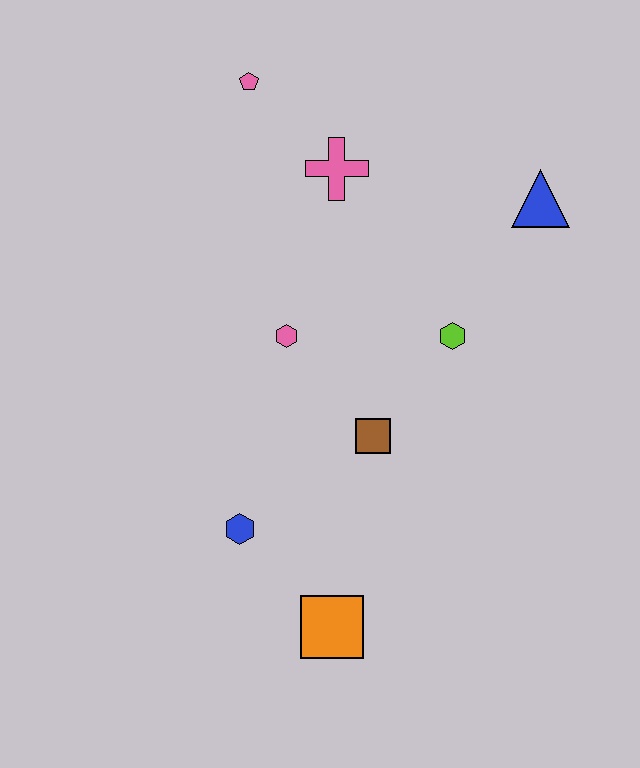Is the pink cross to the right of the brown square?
No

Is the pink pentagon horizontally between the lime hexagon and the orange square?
No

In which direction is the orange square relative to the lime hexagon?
The orange square is below the lime hexagon.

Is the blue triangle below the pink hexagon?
No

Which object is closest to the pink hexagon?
The brown square is closest to the pink hexagon.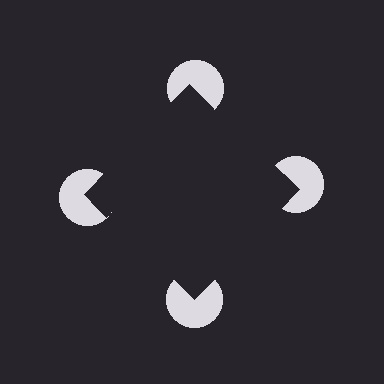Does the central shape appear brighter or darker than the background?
It typically appears slightly darker than the background, even though no actual brightness change is drawn.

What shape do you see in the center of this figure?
An illusory square — its edges are inferred from the aligned wedge cuts in the pac-man discs, not physically drawn.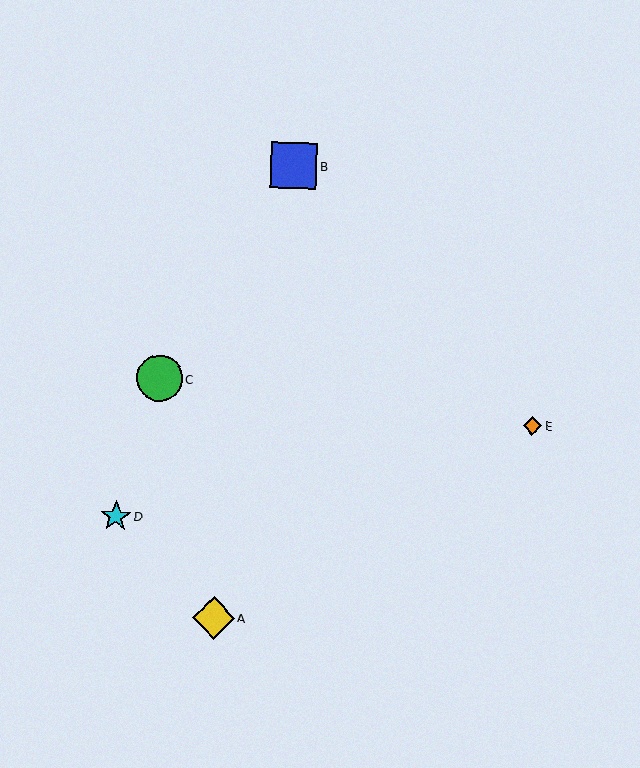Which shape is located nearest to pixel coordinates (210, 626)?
The yellow diamond (labeled A) at (213, 618) is nearest to that location.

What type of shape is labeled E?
Shape E is an orange diamond.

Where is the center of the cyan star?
The center of the cyan star is at (116, 516).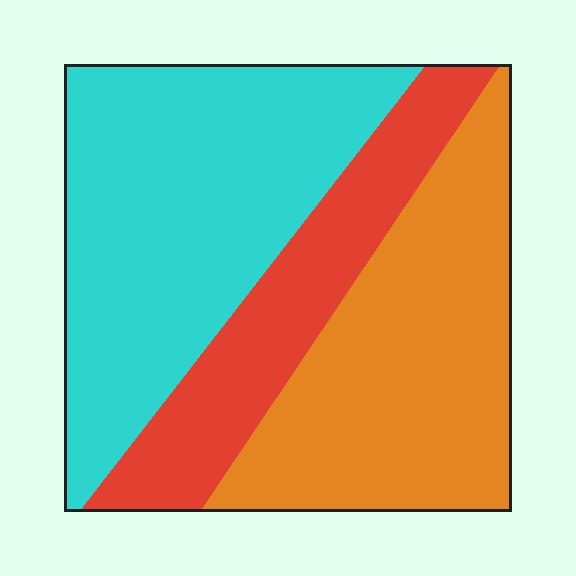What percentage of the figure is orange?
Orange takes up between a quarter and a half of the figure.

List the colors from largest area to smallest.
From largest to smallest: cyan, orange, red.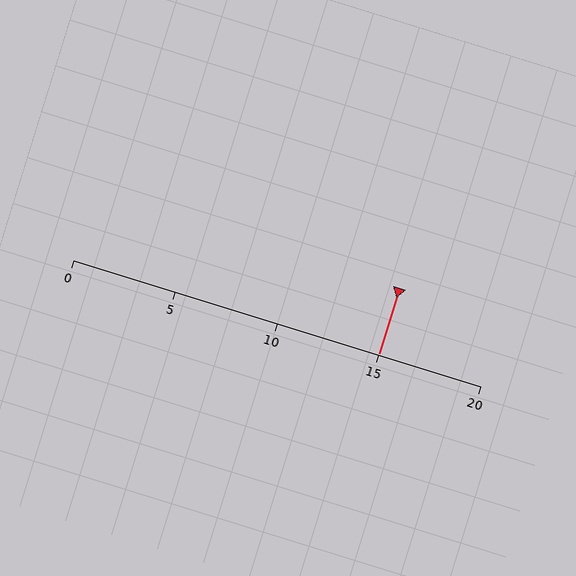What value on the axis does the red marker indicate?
The marker indicates approximately 15.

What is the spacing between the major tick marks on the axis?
The major ticks are spaced 5 apart.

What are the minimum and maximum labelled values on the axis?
The axis runs from 0 to 20.